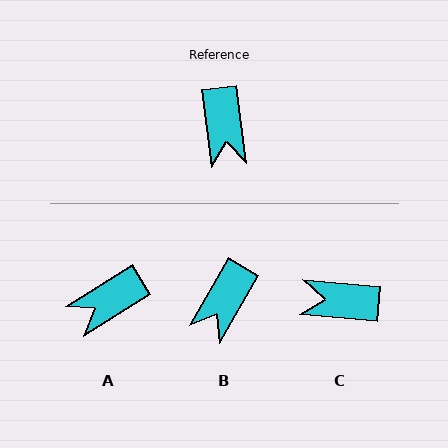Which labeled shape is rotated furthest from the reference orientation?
C, about 102 degrees away.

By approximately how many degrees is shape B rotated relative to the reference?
Approximately 37 degrees clockwise.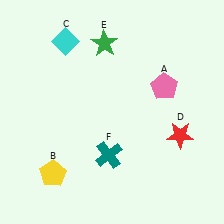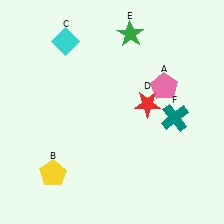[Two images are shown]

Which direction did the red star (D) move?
The red star (D) moved left.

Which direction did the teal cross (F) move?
The teal cross (F) moved right.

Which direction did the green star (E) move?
The green star (E) moved right.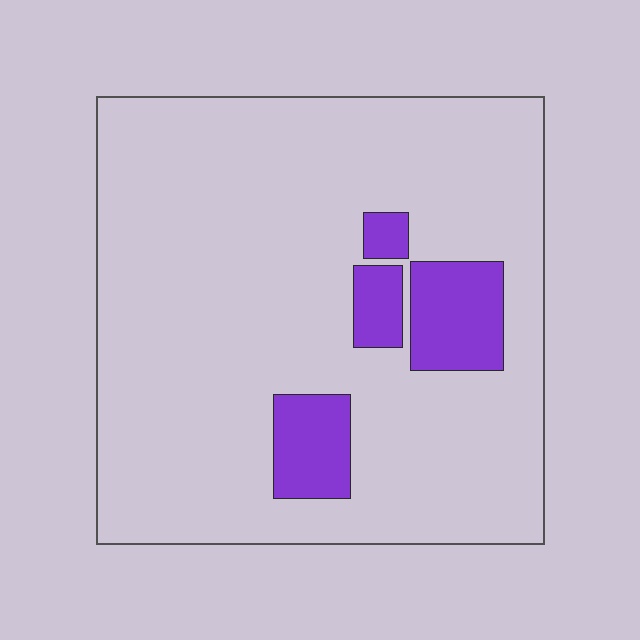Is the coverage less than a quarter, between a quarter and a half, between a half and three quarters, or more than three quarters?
Less than a quarter.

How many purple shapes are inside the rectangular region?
4.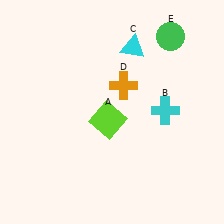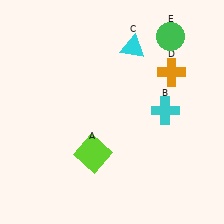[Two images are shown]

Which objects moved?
The objects that moved are: the lime square (A), the orange cross (D).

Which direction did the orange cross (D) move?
The orange cross (D) moved right.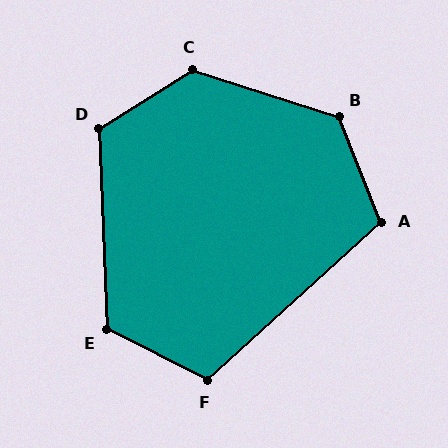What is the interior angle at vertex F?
Approximately 111 degrees (obtuse).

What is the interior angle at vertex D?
Approximately 120 degrees (obtuse).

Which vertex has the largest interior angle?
C, at approximately 130 degrees.